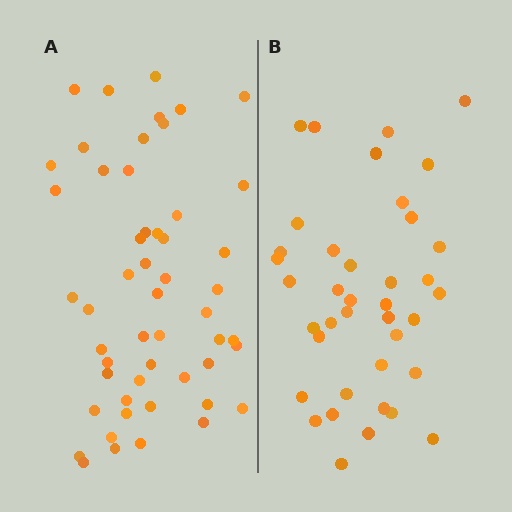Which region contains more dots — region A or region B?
Region A (the left region) has more dots.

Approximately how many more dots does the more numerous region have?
Region A has approximately 15 more dots than region B.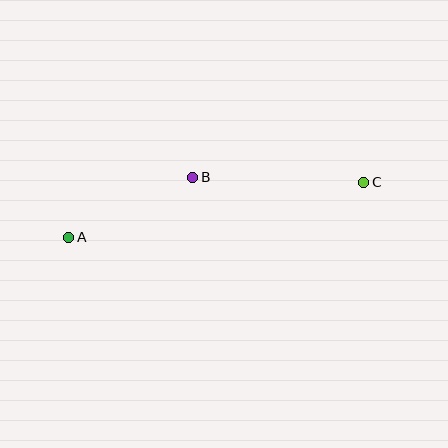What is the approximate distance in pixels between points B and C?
The distance between B and C is approximately 171 pixels.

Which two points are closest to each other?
Points A and B are closest to each other.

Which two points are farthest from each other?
Points A and C are farthest from each other.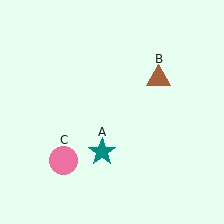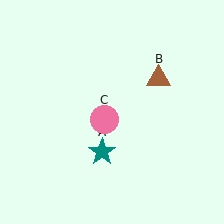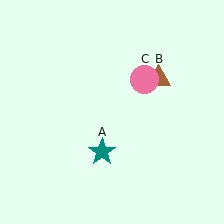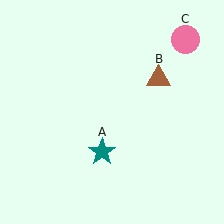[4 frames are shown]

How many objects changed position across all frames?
1 object changed position: pink circle (object C).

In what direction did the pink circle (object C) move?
The pink circle (object C) moved up and to the right.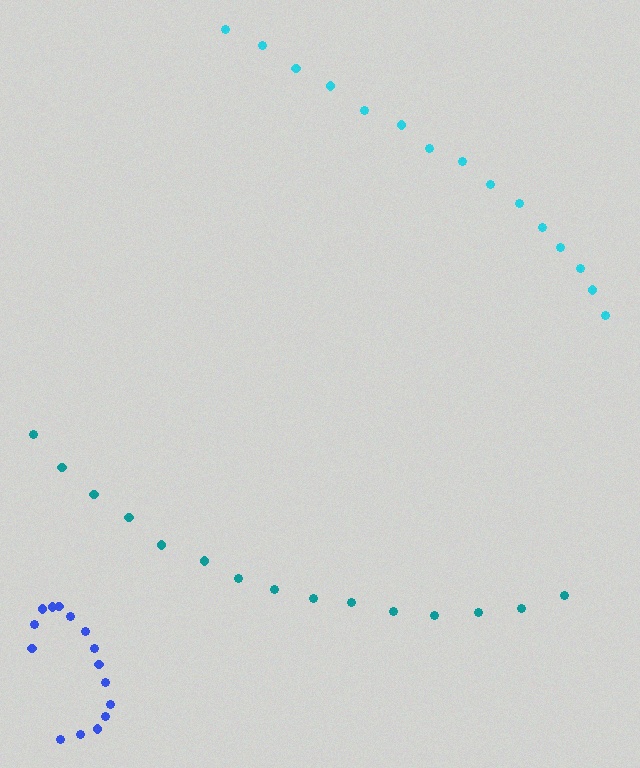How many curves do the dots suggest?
There are 3 distinct paths.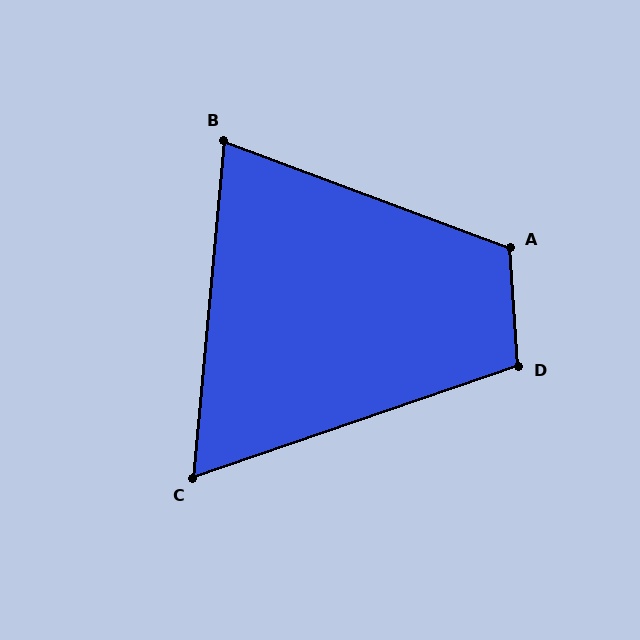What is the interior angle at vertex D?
Approximately 105 degrees (obtuse).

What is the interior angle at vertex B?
Approximately 75 degrees (acute).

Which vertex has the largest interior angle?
A, at approximately 114 degrees.